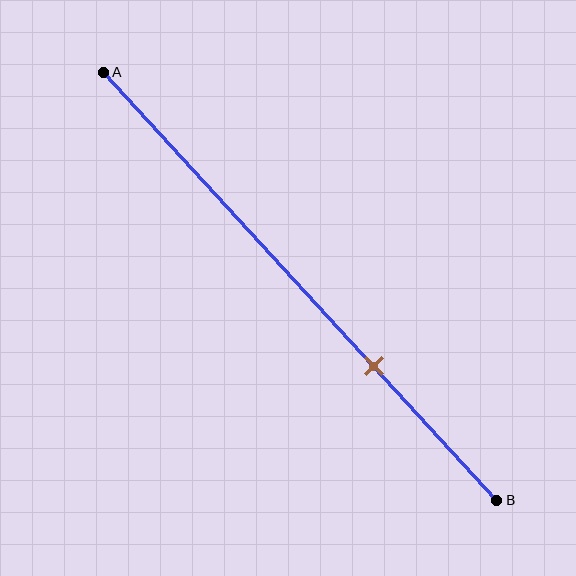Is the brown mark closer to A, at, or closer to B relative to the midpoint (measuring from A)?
The brown mark is closer to point B than the midpoint of segment AB.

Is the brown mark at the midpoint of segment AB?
No, the mark is at about 70% from A, not at the 50% midpoint.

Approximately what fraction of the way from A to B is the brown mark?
The brown mark is approximately 70% of the way from A to B.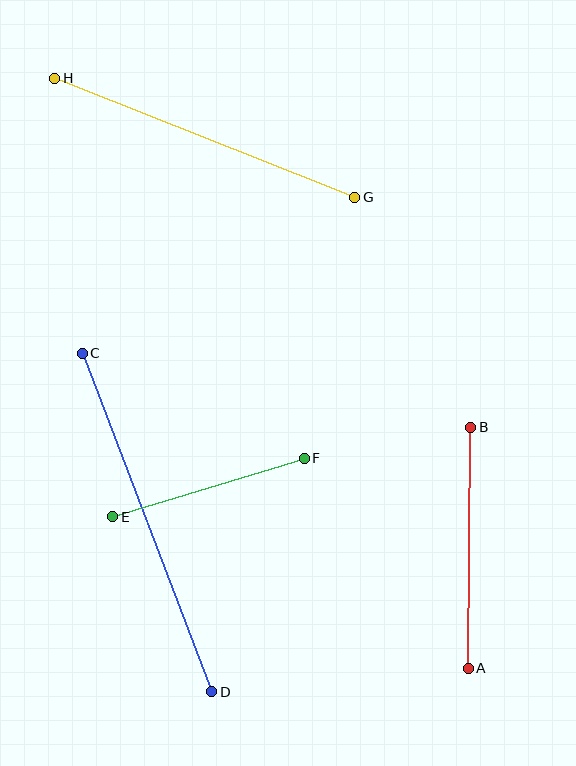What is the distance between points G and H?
The distance is approximately 323 pixels.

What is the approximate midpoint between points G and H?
The midpoint is at approximately (205, 138) pixels.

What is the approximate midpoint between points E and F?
The midpoint is at approximately (208, 488) pixels.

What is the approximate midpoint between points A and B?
The midpoint is at approximately (469, 548) pixels.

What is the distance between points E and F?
The distance is approximately 200 pixels.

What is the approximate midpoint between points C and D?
The midpoint is at approximately (147, 523) pixels.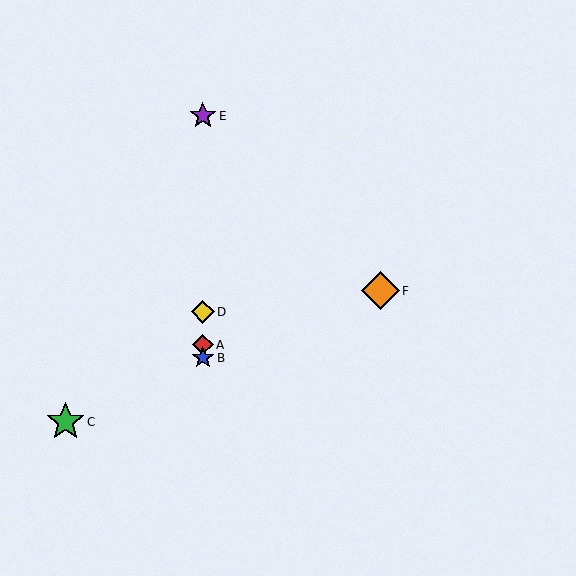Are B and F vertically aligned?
No, B is at x≈203 and F is at x≈380.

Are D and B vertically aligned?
Yes, both are at x≈203.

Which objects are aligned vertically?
Objects A, B, D, E are aligned vertically.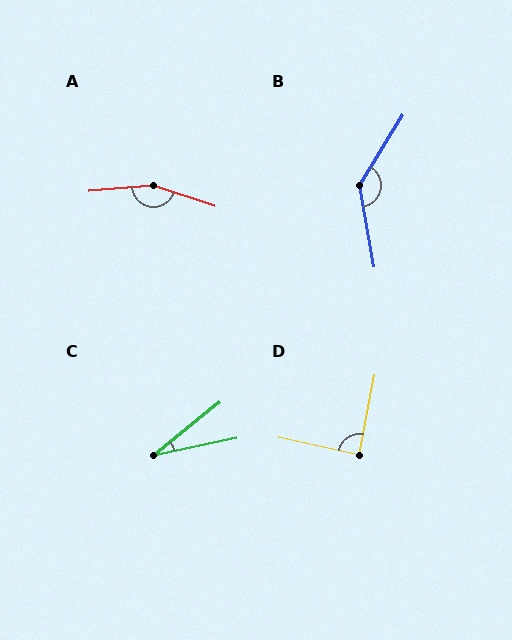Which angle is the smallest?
C, at approximately 27 degrees.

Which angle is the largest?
A, at approximately 156 degrees.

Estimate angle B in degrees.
Approximately 138 degrees.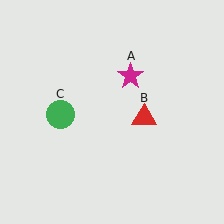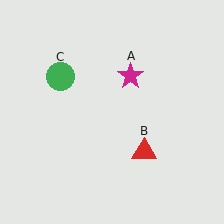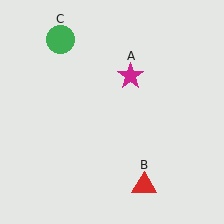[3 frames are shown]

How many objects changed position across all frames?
2 objects changed position: red triangle (object B), green circle (object C).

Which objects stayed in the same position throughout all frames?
Magenta star (object A) remained stationary.